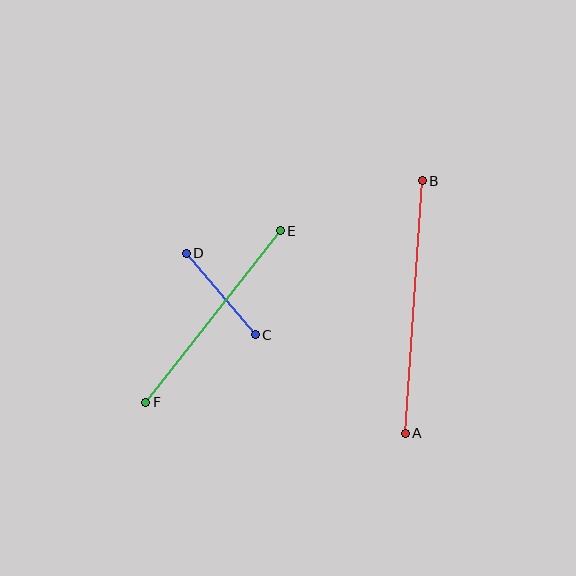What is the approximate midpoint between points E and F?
The midpoint is at approximately (213, 317) pixels.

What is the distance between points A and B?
The distance is approximately 253 pixels.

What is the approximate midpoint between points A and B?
The midpoint is at approximately (414, 307) pixels.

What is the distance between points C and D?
The distance is approximately 107 pixels.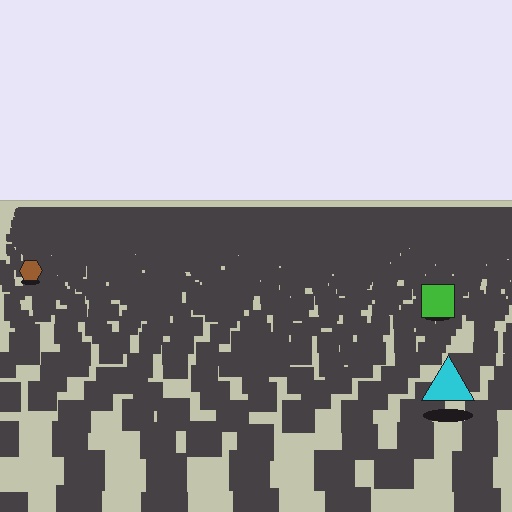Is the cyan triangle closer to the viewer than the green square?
Yes. The cyan triangle is closer — you can tell from the texture gradient: the ground texture is coarser near it.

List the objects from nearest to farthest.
From nearest to farthest: the cyan triangle, the green square, the brown hexagon.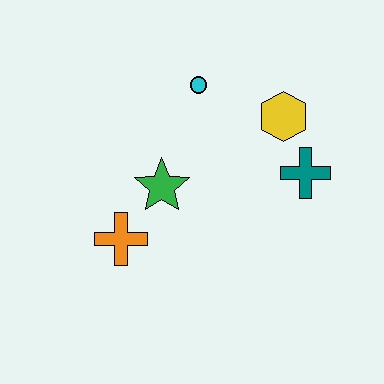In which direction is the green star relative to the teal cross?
The green star is to the left of the teal cross.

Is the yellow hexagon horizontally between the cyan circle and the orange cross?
No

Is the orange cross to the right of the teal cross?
No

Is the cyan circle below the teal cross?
No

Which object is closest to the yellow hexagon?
The teal cross is closest to the yellow hexagon.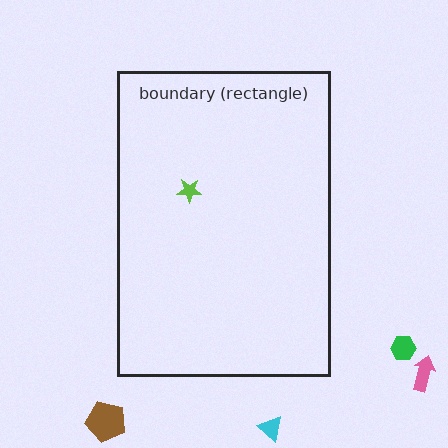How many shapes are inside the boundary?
1 inside, 4 outside.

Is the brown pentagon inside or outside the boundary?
Outside.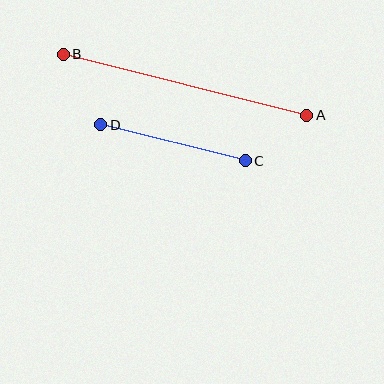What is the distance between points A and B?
The distance is approximately 251 pixels.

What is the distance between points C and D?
The distance is approximately 149 pixels.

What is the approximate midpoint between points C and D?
The midpoint is at approximately (173, 143) pixels.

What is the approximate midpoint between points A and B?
The midpoint is at approximately (185, 85) pixels.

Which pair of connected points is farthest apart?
Points A and B are farthest apart.